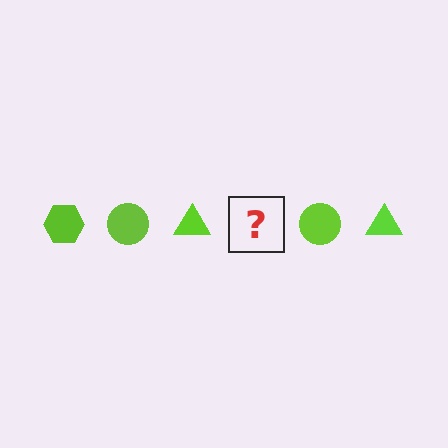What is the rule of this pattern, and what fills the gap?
The rule is that the pattern cycles through hexagon, circle, triangle shapes in lime. The gap should be filled with a lime hexagon.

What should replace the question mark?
The question mark should be replaced with a lime hexagon.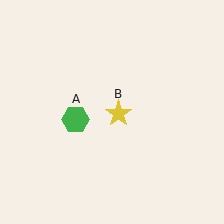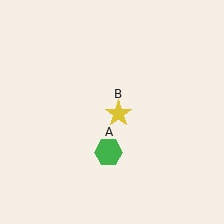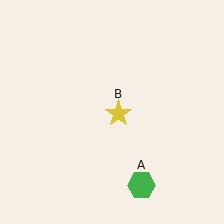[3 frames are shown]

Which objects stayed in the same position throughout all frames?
Yellow star (object B) remained stationary.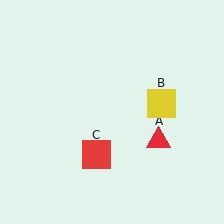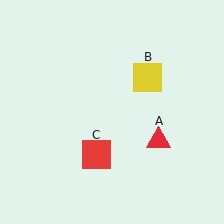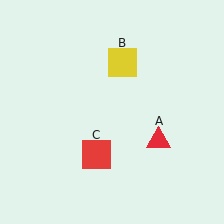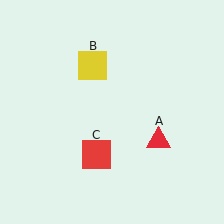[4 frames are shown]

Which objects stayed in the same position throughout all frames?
Red triangle (object A) and red square (object C) remained stationary.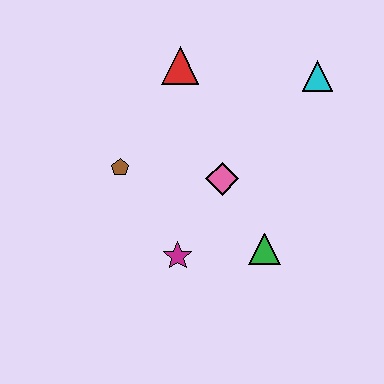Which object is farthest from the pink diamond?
The cyan triangle is farthest from the pink diamond.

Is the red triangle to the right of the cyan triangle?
No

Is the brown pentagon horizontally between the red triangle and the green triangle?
No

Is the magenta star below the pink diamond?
Yes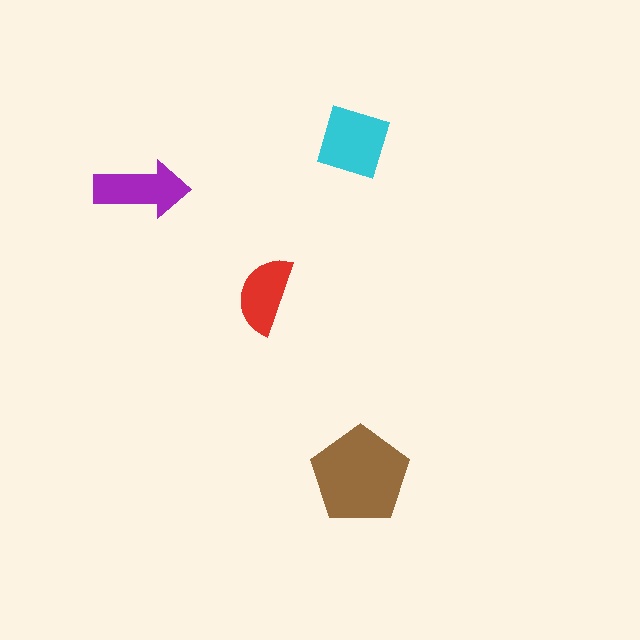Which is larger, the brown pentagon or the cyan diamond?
The brown pentagon.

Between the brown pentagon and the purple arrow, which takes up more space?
The brown pentagon.